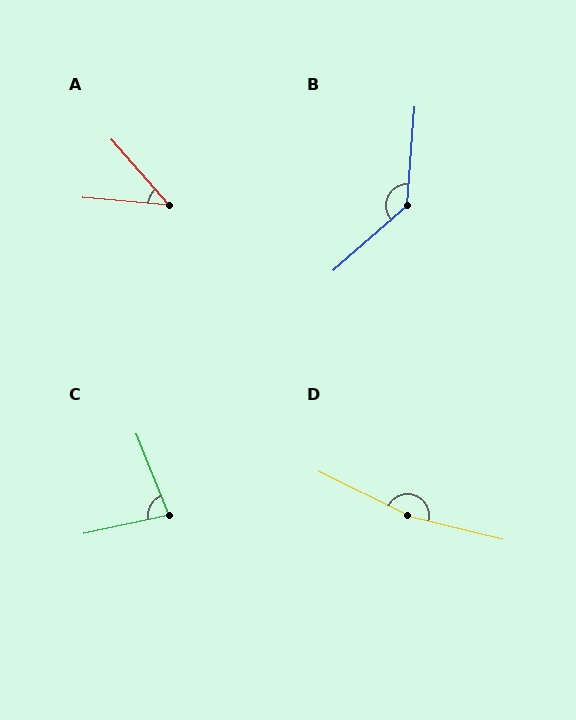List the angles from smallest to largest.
A (44°), C (80°), B (135°), D (167°).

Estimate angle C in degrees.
Approximately 80 degrees.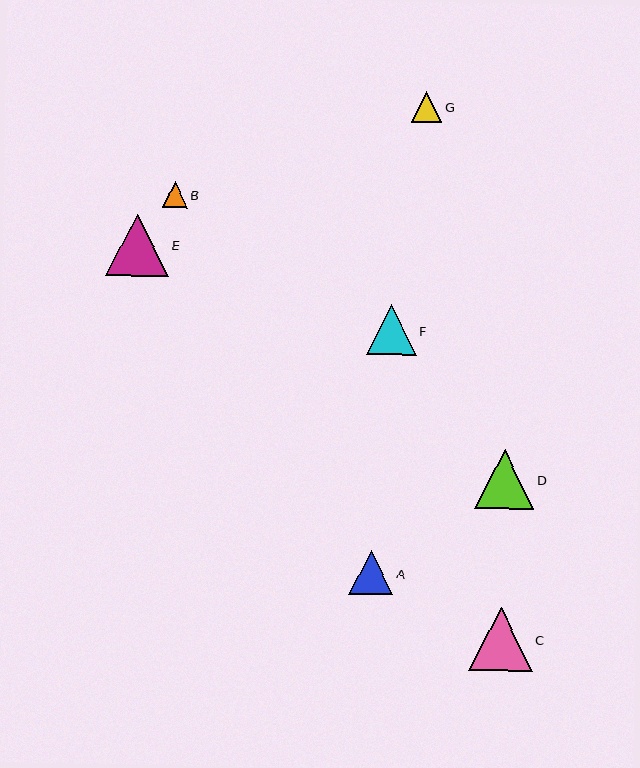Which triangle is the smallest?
Triangle B is the smallest with a size of approximately 25 pixels.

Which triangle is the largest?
Triangle C is the largest with a size of approximately 64 pixels.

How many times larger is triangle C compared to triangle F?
Triangle C is approximately 1.3 times the size of triangle F.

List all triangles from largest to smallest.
From largest to smallest: C, E, D, F, A, G, B.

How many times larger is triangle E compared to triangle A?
Triangle E is approximately 1.4 times the size of triangle A.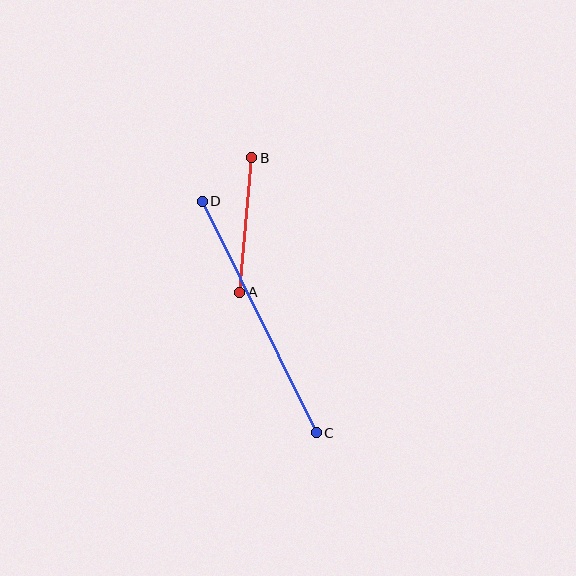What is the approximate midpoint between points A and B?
The midpoint is at approximately (246, 225) pixels.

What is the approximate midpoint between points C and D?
The midpoint is at approximately (259, 317) pixels.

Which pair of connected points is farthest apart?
Points C and D are farthest apart.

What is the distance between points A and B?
The distance is approximately 135 pixels.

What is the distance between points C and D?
The distance is approximately 258 pixels.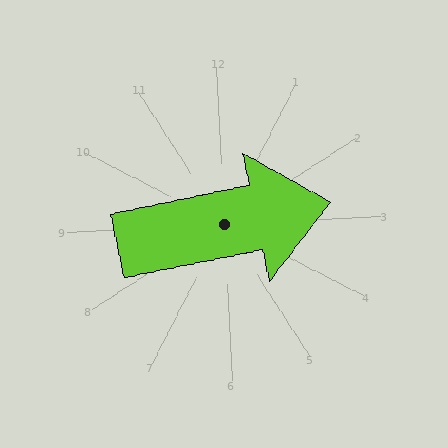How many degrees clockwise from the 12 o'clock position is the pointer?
Approximately 81 degrees.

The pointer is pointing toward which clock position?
Roughly 3 o'clock.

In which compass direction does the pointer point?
East.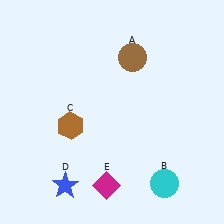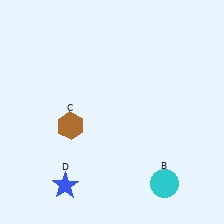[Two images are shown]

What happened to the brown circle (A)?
The brown circle (A) was removed in Image 2. It was in the top-right area of Image 1.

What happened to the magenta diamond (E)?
The magenta diamond (E) was removed in Image 2. It was in the bottom-left area of Image 1.